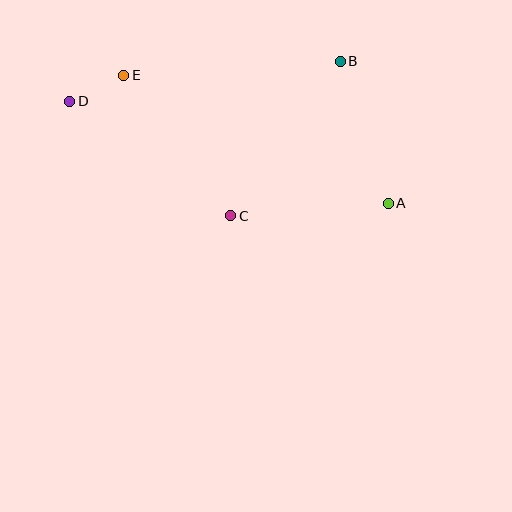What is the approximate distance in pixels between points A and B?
The distance between A and B is approximately 150 pixels.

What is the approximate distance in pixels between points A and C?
The distance between A and C is approximately 158 pixels.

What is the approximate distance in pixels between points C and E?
The distance between C and E is approximately 176 pixels.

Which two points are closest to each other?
Points D and E are closest to each other.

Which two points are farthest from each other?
Points A and D are farthest from each other.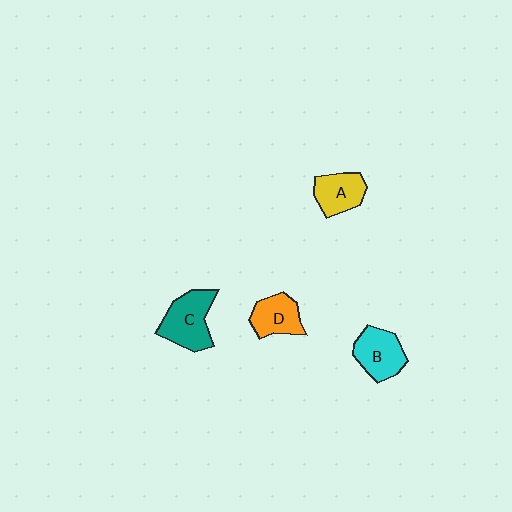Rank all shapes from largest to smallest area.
From largest to smallest: C (teal), B (cyan), A (yellow), D (orange).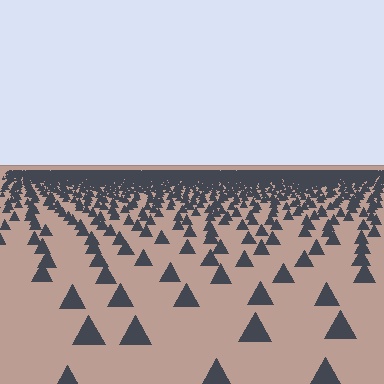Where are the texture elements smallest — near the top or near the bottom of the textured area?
Near the top.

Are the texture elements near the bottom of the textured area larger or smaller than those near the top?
Larger. Near the bottom, elements are closer to the viewer and appear at a bigger on-screen size.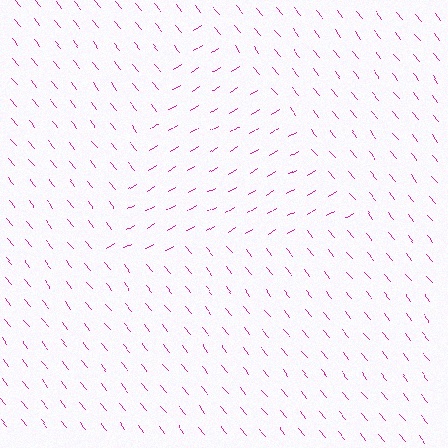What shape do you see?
I see a triangle.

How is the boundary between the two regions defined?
The boundary is defined purely by a change in line orientation (approximately 82 degrees difference). All lines are the same color and thickness.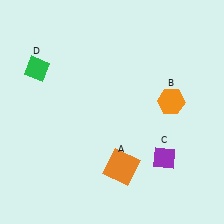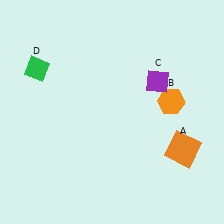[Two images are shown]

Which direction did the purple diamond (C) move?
The purple diamond (C) moved up.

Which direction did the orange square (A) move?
The orange square (A) moved right.